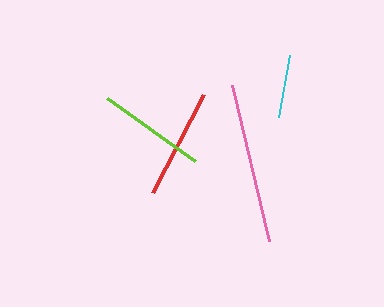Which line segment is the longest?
The pink line is the longest at approximately 161 pixels.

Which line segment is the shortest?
The cyan line is the shortest at approximately 63 pixels.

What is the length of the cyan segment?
The cyan segment is approximately 63 pixels long.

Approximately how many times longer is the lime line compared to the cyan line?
The lime line is approximately 1.7 times the length of the cyan line.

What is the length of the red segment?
The red segment is approximately 111 pixels long.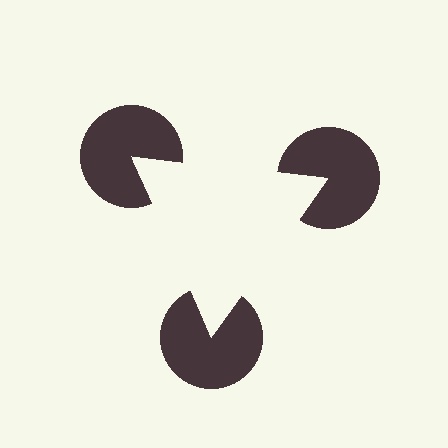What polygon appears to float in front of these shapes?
An illusory triangle — its edges are inferred from the aligned wedge cuts in the pac-man discs, not physically drawn.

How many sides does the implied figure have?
3 sides.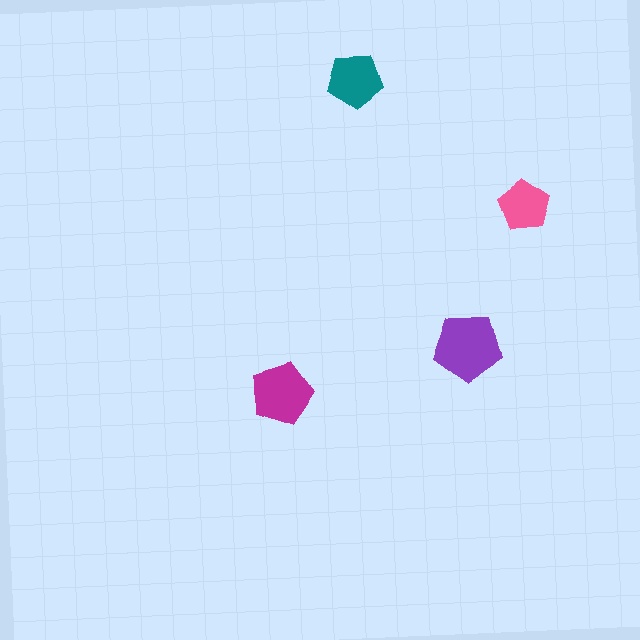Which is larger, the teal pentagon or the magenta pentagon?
The magenta one.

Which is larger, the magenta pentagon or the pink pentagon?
The magenta one.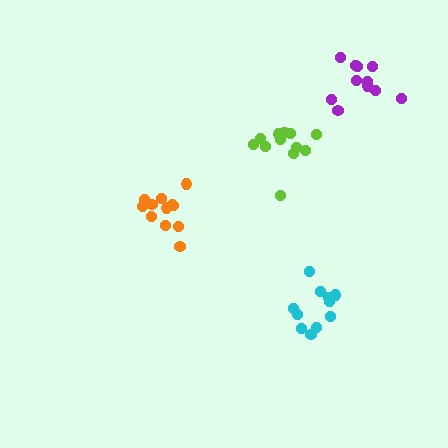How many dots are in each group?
Group 1: 12 dots, Group 2: 11 dots, Group 3: 12 dots, Group 4: 11 dots (46 total).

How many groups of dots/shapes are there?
There are 4 groups.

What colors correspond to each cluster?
The clusters are colored: lime, cyan, orange, purple.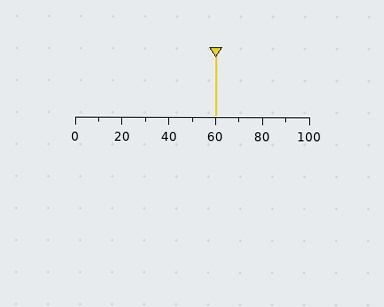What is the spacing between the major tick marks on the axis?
The major ticks are spaced 20 apart.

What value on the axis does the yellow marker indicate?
The marker indicates approximately 60.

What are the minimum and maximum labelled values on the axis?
The axis runs from 0 to 100.